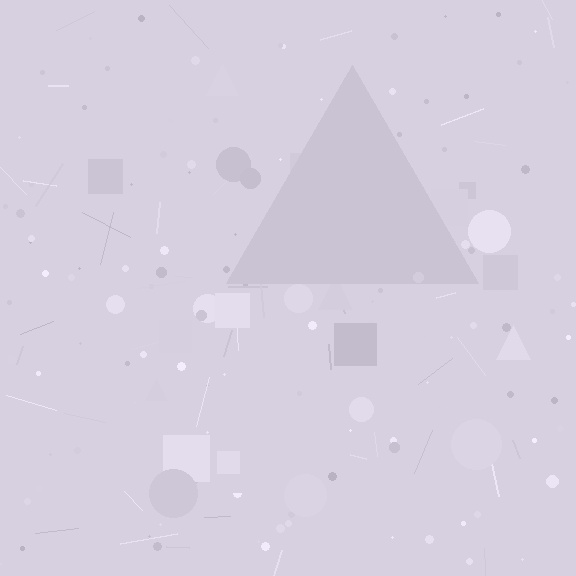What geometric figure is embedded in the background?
A triangle is embedded in the background.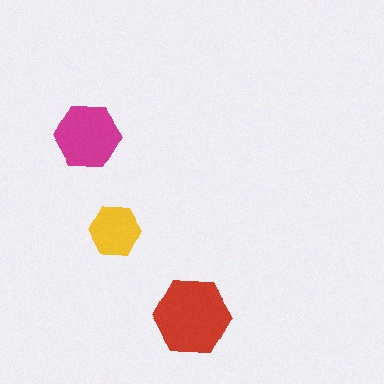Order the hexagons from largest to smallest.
the red one, the magenta one, the yellow one.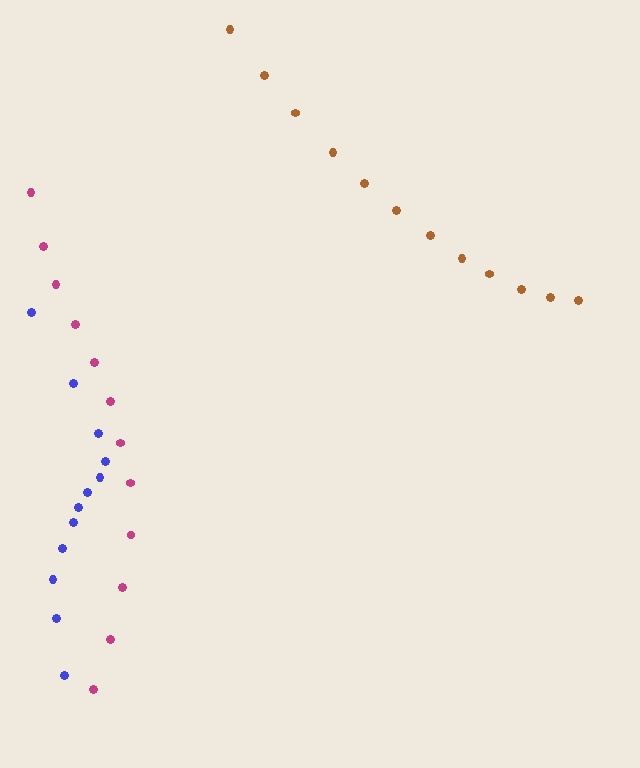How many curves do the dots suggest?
There are 3 distinct paths.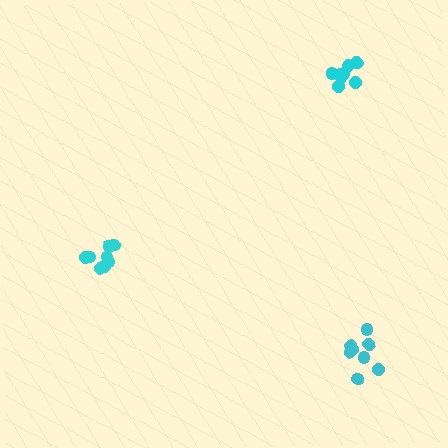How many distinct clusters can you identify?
There are 3 distinct clusters.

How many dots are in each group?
Group 1: 8 dots, Group 2: 8 dots, Group 3: 8 dots (24 total).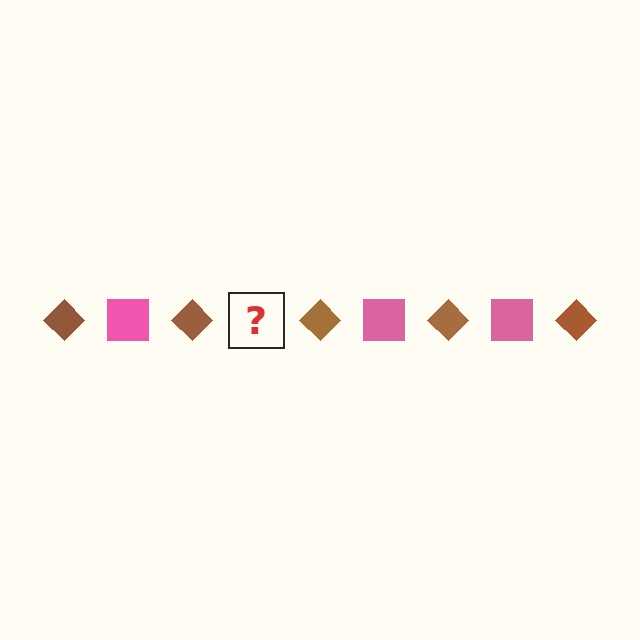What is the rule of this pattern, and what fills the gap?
The rule is that the pattern alternates between brown diamond and pink square. The gap should be filled with a pink square.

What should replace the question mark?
The question mark should be replaced with a pink square.